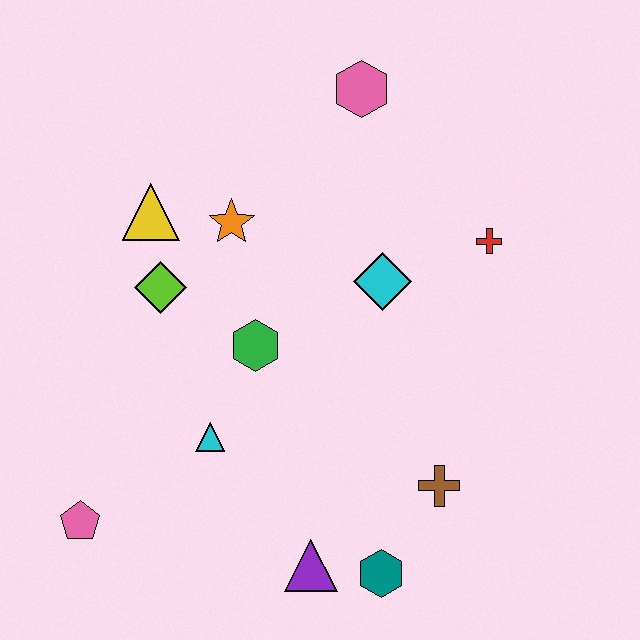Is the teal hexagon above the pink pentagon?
No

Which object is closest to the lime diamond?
The yellow triangle is closest to the lime diamond.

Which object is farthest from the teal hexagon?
The pink hexagon is farthest from the teal hexagon.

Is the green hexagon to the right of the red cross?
No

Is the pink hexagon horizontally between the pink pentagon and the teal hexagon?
Yes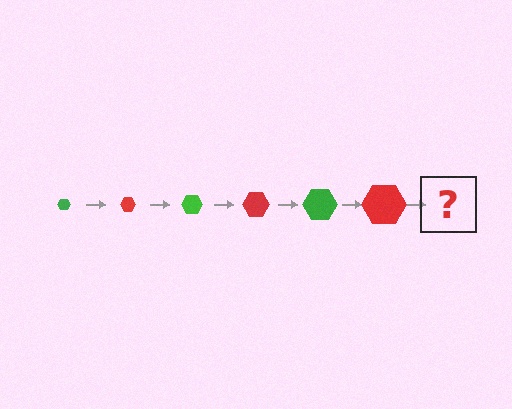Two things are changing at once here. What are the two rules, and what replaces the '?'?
The two rules are that the hexagon grows larger each step and the color cycles through green and red. The '?' should be a green hexagon, larger than the previous one.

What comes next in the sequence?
The next element should be a green hexagon, larger than the previous one.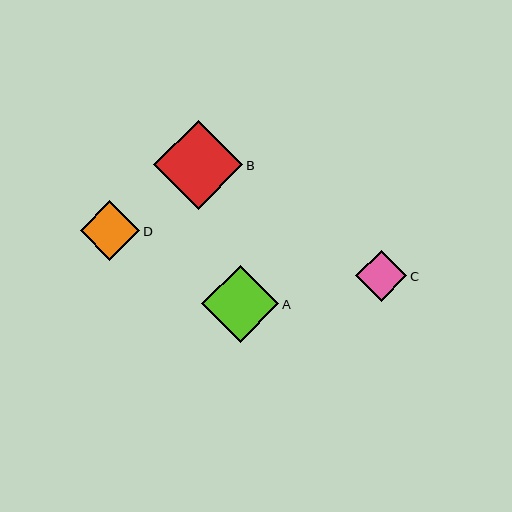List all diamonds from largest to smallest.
From largest to smallest: B, A, D, C.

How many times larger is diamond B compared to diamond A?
Diamond B is approximately 1.2 times the size of diamond A.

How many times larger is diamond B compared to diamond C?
Diamond B is approximately 1.7 times the size of diamond C.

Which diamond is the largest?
Diamond B is the largest with a size of approximately 89 pixels.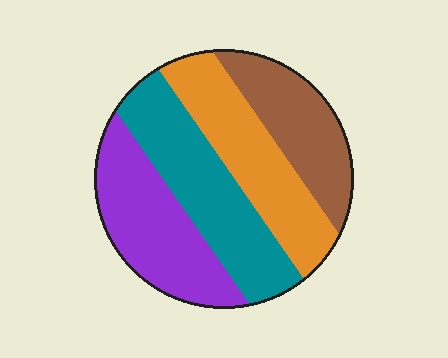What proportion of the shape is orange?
Orange takes up about one quarter (1/4) of the shape.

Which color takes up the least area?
Brown, at roughly 20%.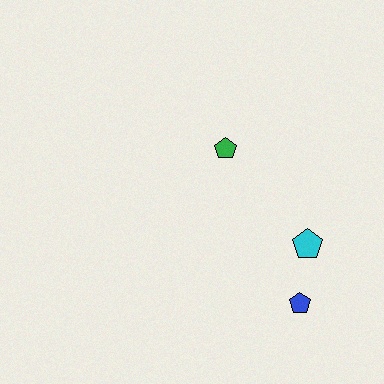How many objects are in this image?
There are 3 objects.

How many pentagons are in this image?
There are 3 pentagons.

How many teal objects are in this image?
There are no teal objects.